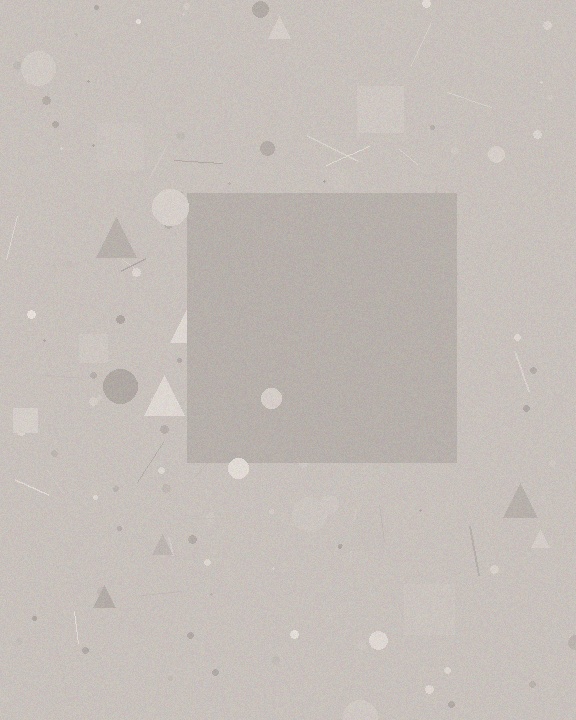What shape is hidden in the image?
A square is hidden in the image.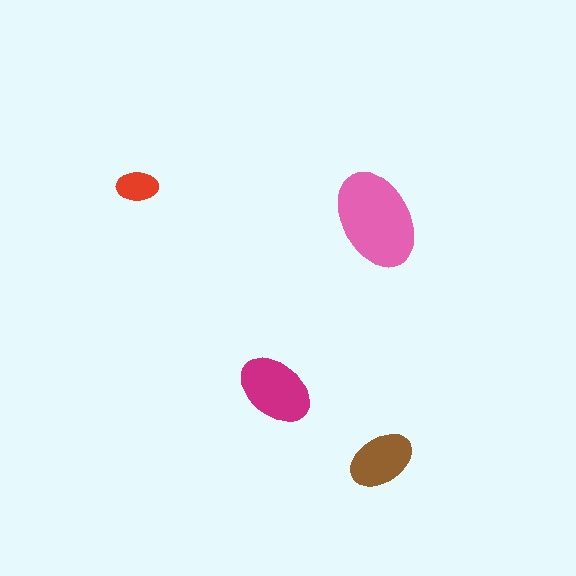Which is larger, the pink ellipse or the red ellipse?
The pink one.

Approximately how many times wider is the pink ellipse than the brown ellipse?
About 1.5 times wider.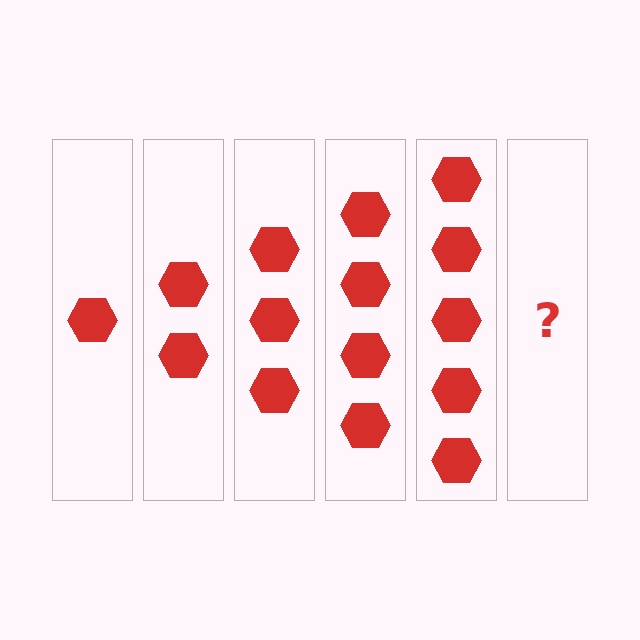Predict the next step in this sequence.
The next step is 6 hexagons.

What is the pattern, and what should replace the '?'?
The pattern is that each step adds one more hexagon. The '?' should be 6 hexagons.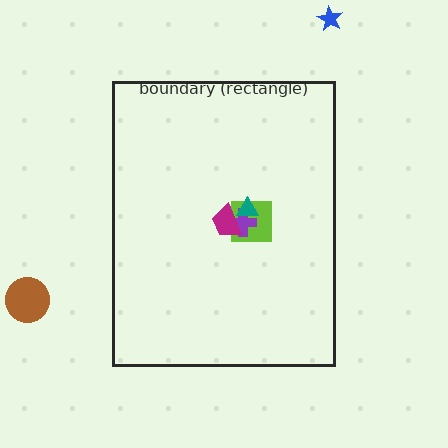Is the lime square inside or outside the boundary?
Inside.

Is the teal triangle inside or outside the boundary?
Inside.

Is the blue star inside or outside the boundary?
Outside.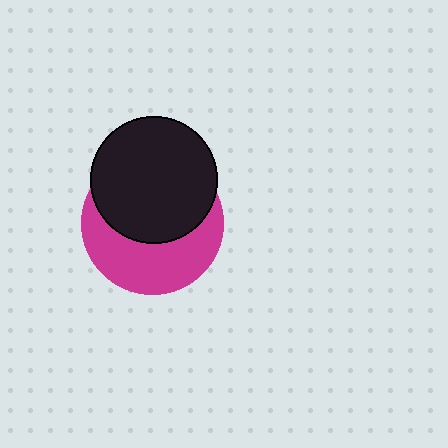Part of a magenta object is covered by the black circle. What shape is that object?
It is a circle.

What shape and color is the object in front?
The object in front is a black circle.